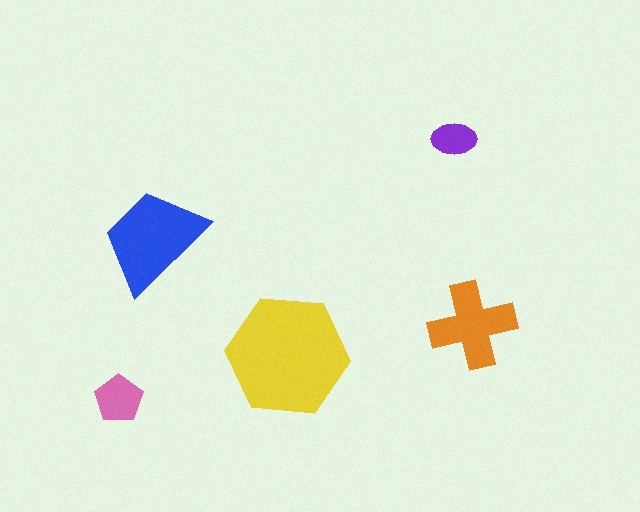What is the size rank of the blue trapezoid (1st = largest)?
2nd.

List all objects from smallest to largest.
The purple ellipse, the pink pentagon, the orange cross, the blue trapezoid, the yellow hexagon.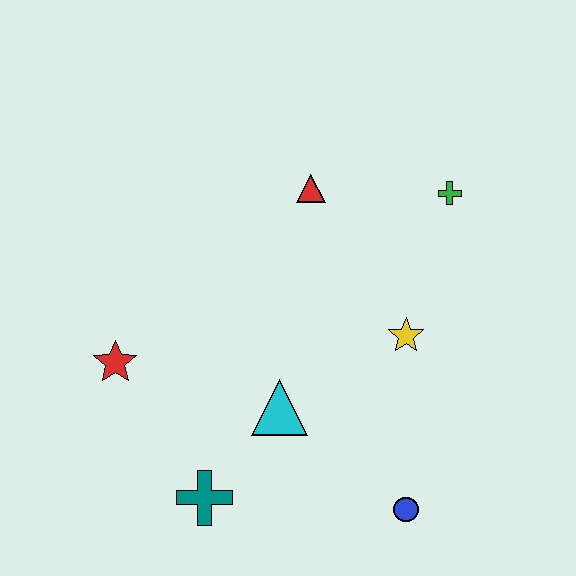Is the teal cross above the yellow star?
No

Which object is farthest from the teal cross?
The green cross is farthest from the teal cross.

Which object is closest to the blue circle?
The cyan triangle is closest to the blue circle.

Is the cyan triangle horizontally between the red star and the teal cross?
No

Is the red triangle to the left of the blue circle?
Yes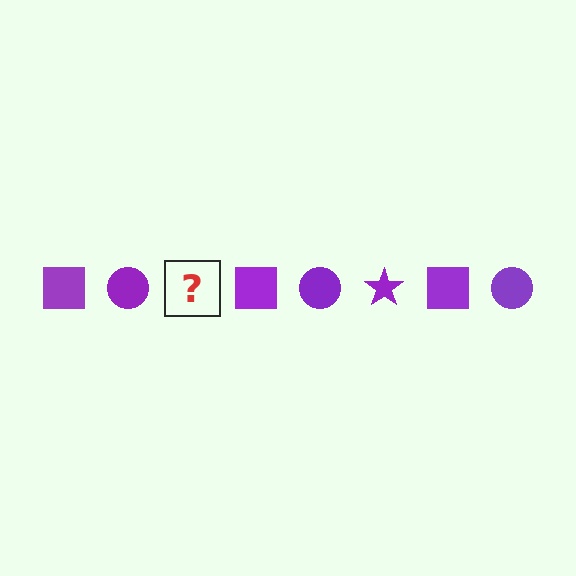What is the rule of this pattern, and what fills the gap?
The rule is that the pattern cycles through square, circle, star shapes in purple. The gap should be filled with a purple star.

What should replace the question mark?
The question mark should be replaced with a purple star.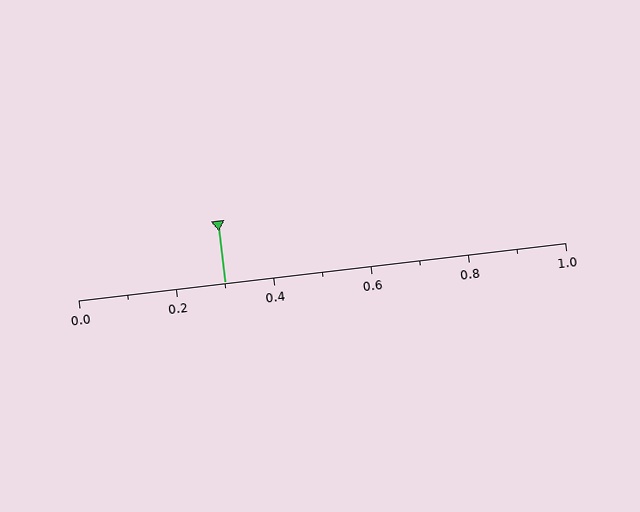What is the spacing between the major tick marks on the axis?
The major ticks are spaced 0.2 apart.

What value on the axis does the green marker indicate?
The marker indicates approximately 0.3.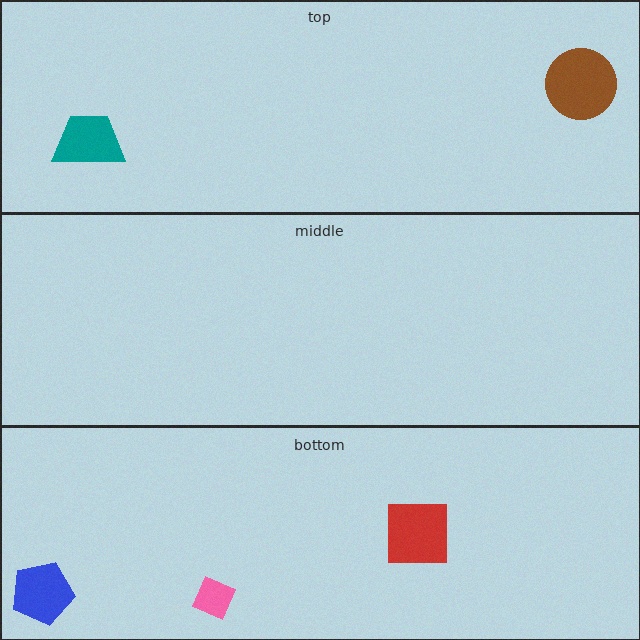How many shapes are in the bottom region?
3.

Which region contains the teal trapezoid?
The top region.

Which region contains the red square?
The bottom region.